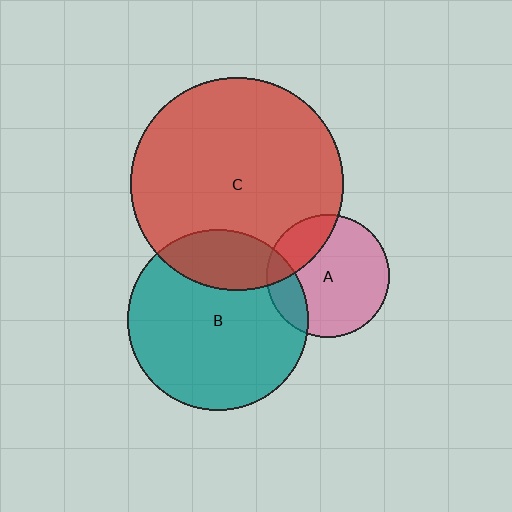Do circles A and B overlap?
Yes.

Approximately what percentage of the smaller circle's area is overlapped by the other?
Approximately 20%.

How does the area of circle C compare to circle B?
Approximately 1.4 times.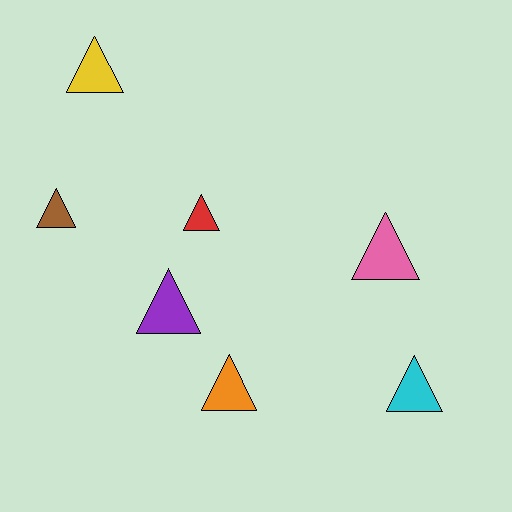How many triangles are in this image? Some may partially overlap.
There are 7 triangles.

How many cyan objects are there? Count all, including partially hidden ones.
There is 1 cyan object.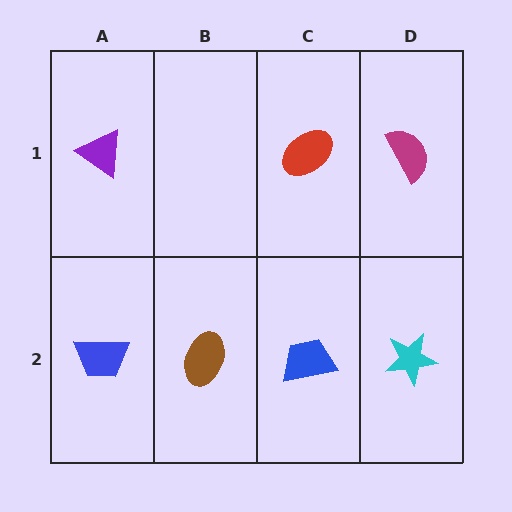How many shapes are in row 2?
4 shapes.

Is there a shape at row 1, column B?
No, that cell is empty.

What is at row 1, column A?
A purple triangle.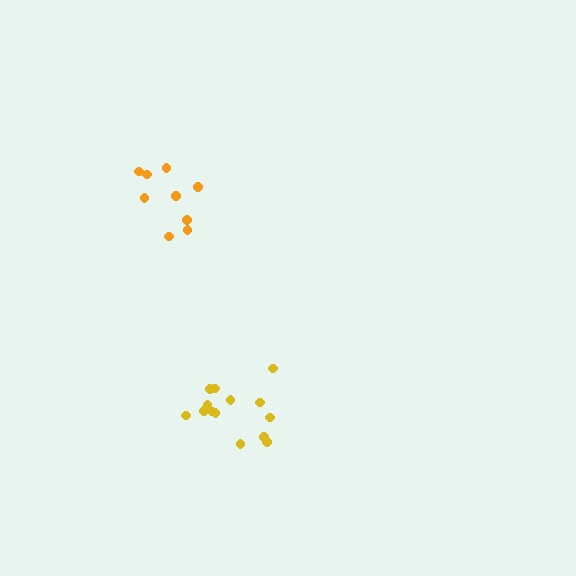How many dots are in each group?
Group 1: 14 dots, Group 2: 9 dots (23 total).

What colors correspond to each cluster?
The clusters are colored: yellow, orange.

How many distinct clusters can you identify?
There are 2 distinct clusters.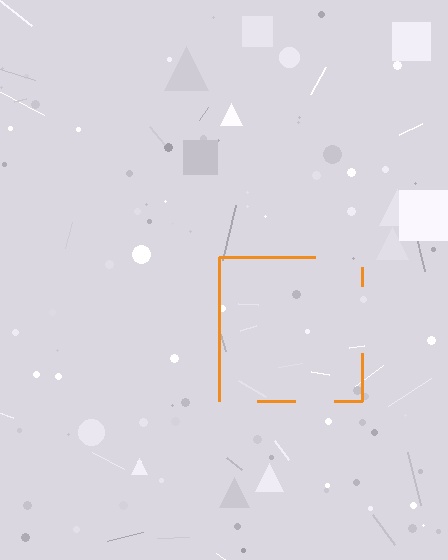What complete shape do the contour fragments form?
The contour fragments form a square.